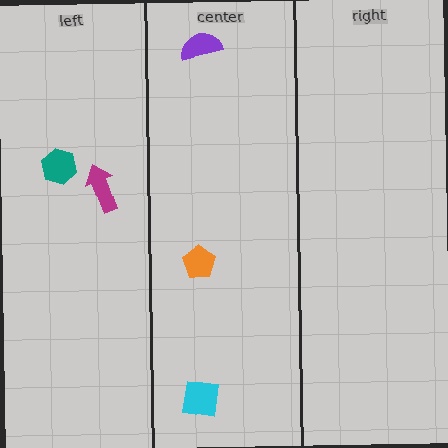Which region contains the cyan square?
The center region.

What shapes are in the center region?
The purple semicircle, the orange pentagon, the cyan square.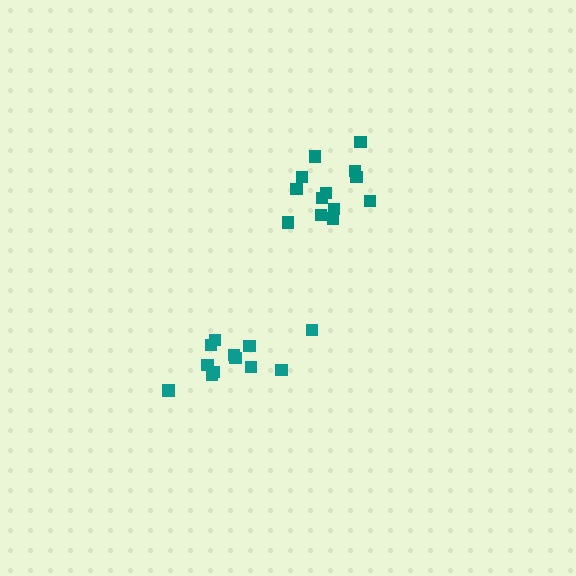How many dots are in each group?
Group 1: 12 dots, Group 2: 13 dots (25 total).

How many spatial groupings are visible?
There are 2 spatial groupings.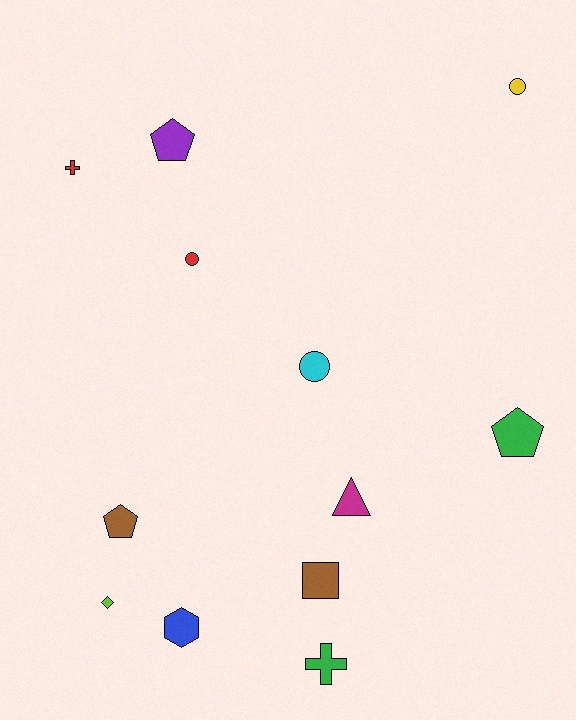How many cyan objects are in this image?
There is 1 cyan object.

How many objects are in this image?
There are 12 objects.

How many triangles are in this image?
There is 1 triangle.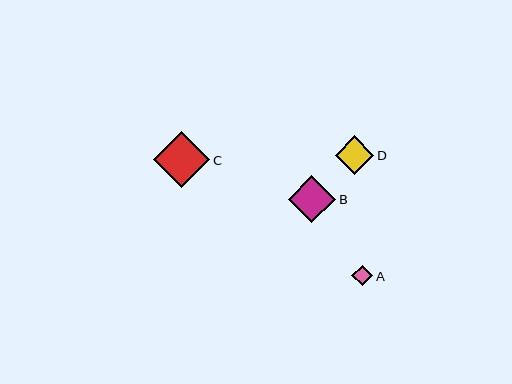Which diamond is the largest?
Diamond C is the largest with a size of approximately 56 pixels.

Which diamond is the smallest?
Diamond A is the smallest with a size of approximately 21 pixels.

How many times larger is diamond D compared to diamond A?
Diamond D is approximately 1.8 times the size of diamond A.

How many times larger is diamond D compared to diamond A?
Diamond D is approximately 1.8 times the size of diamond A.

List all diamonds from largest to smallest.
From largest to smallest: C, B, D, A.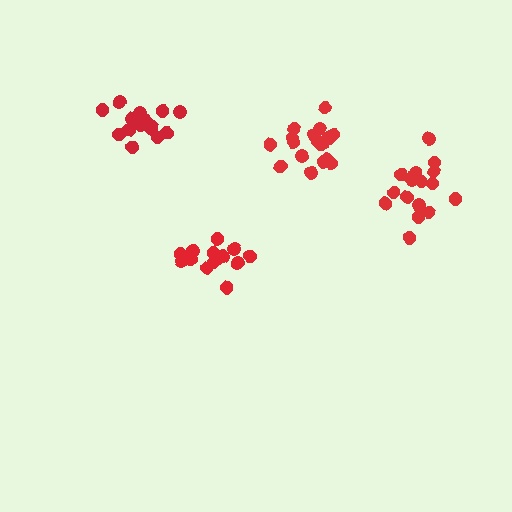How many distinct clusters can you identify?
There are 4 distinct clusters.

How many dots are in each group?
Group 1: 15 dots, Group 2: 19 dots, Group 3: 18 dots, Group 4: 18 dots (70 total).